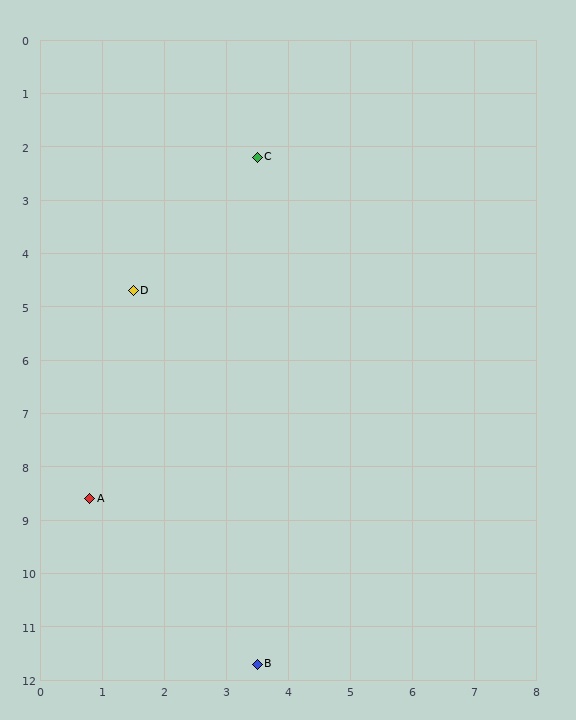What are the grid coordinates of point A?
Point A is at approximately (0.8, 8.6).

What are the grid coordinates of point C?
Point C is at approximately (3.5, 2.2).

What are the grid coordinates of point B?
Point B is at approximately (3.5, 11.7).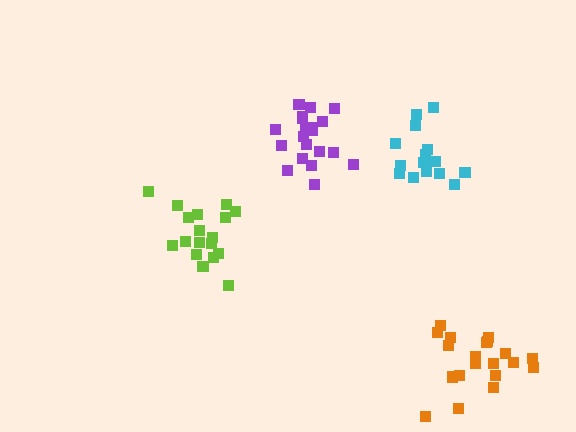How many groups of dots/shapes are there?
There are 4 groups.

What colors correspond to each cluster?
The clusters are colored: cyan, orange, lime, purple.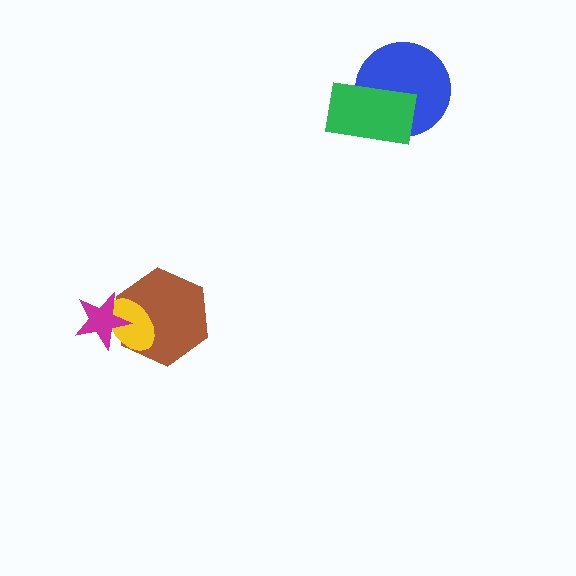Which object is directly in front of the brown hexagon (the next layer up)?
The yellow ellipse is directly in front of the brown hexagon.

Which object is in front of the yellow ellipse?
The magenta star is in front of the yellow ellipse.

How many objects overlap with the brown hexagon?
2 objects overlap with the brown hexagon.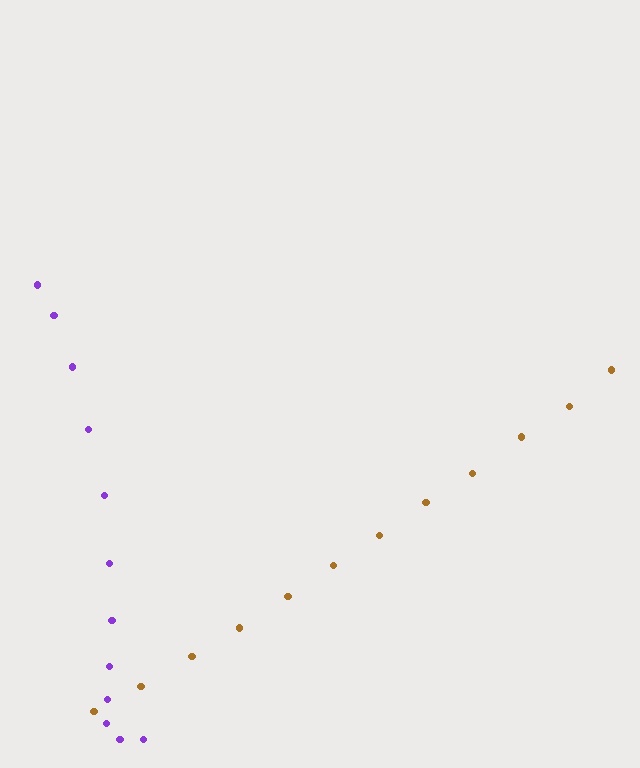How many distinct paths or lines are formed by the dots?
There are 2 distinct paths.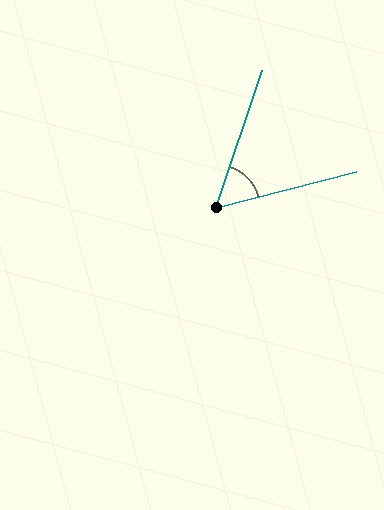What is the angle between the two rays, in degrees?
Approximately 57 degrees.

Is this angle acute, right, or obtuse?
It is acute.